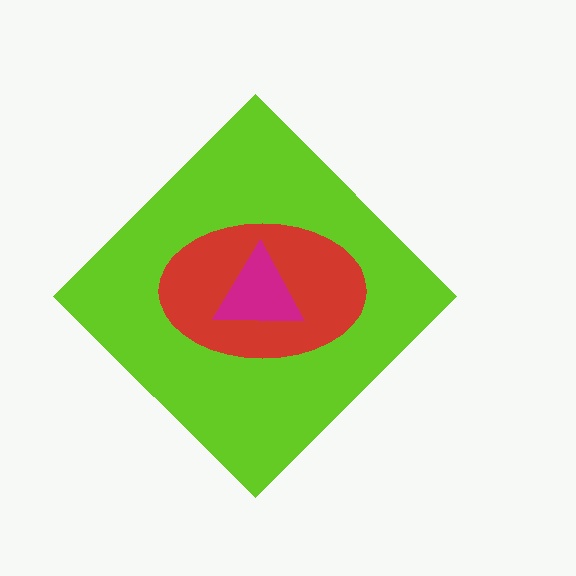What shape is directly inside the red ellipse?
The magenta triangle.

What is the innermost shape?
The magenta triangle.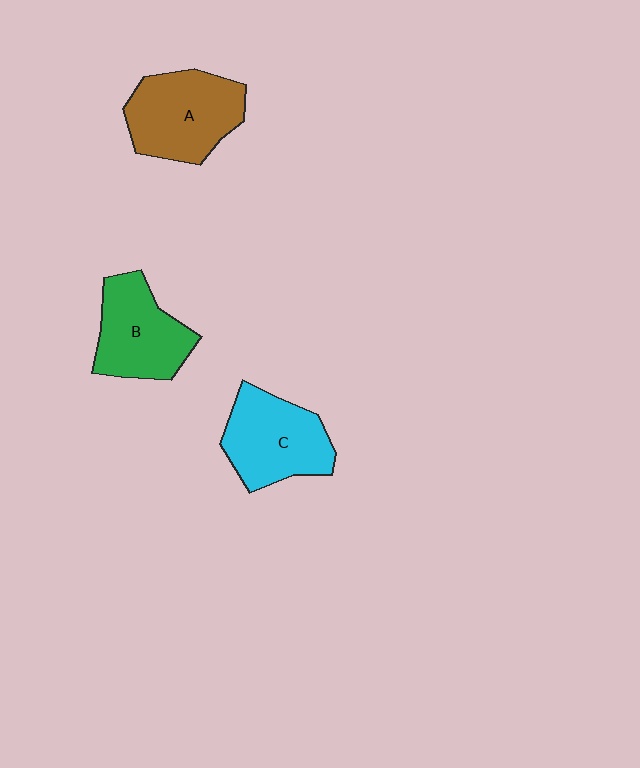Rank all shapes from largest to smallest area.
From largest to smallest: A (brown), C (cyan), B (green).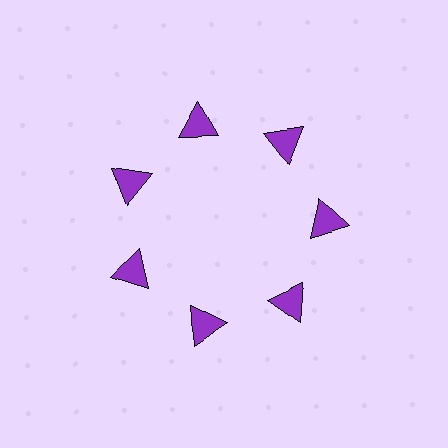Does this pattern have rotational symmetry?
Yes, this pattern has 7-fold rotational symmetry. It looks the same after rotating 51 degrees around the center.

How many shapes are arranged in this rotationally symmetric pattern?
There are 7 shapes, arranged in 7 groups of 1.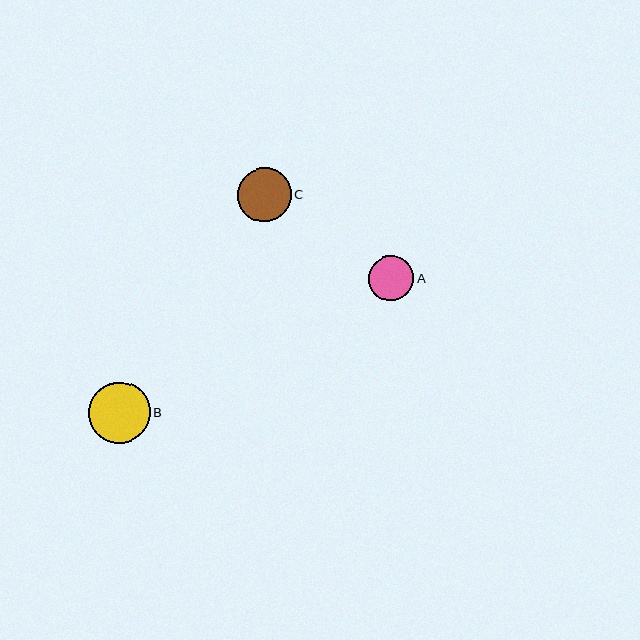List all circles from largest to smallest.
From largest to smallest: B, C, A.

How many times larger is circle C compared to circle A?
Circle C is approximately 1.2 times the size of circle A.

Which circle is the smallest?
Circle A is the smallest with a size of approximately 45 pixels.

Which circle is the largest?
Circle B is the largest with a size of approximately 61 pixels.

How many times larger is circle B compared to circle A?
Circle B is approximately 1.4 times the size of circle A.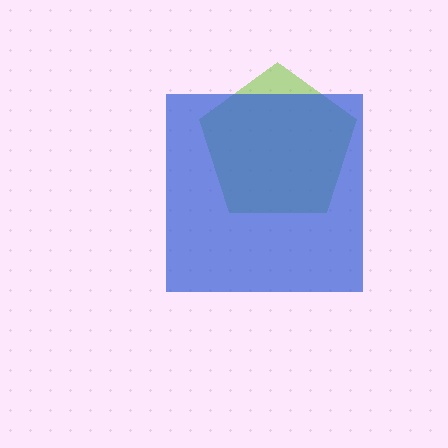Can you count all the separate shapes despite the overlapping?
Yes, there are 2 separate shapes.